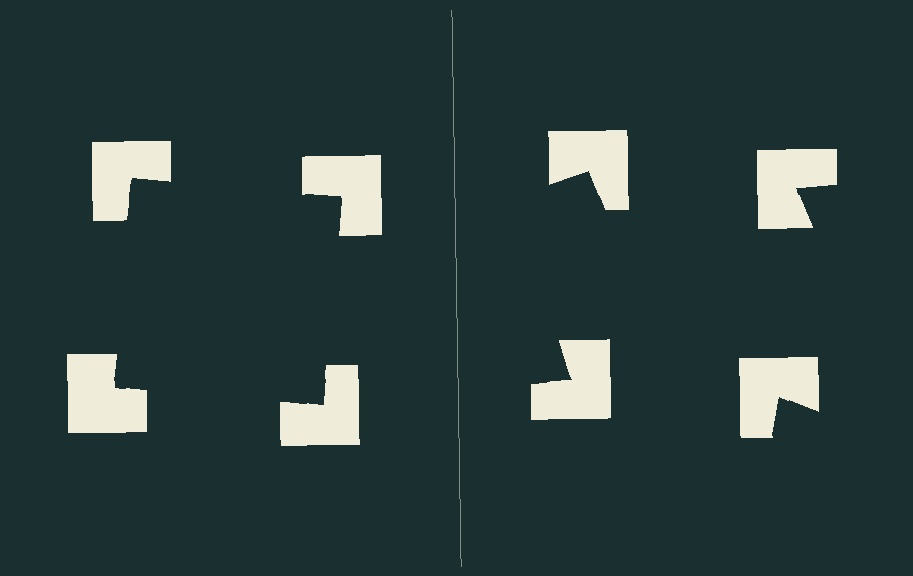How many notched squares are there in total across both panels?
8 — 4 on each side.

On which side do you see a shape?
An illusory square appears on the left side. On the right side the wedge cuts are rotated, so no coherent shape forms.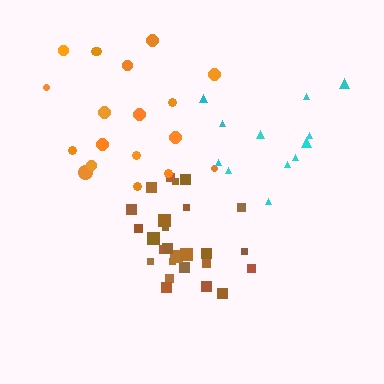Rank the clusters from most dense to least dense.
brown, cyan, orange.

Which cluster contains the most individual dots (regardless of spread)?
Brown (26).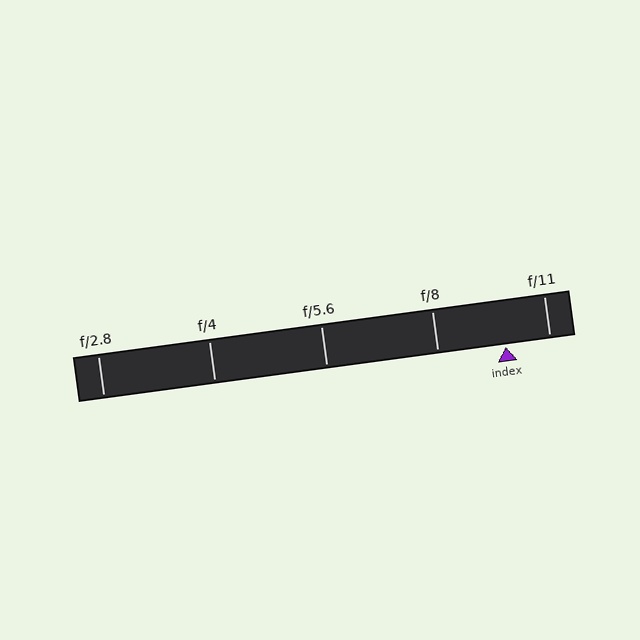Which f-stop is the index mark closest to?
The index mark is closest to f/11.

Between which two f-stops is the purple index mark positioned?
The index mark is between f/8 and f/11.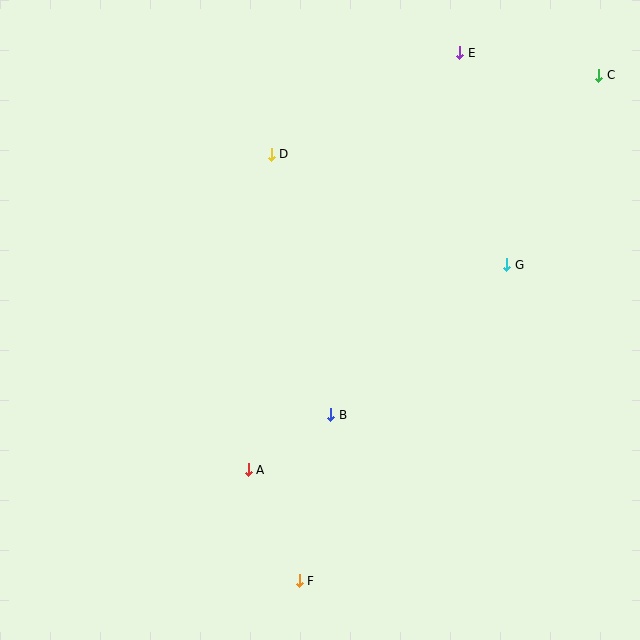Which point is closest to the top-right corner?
Point C is closest to the top-right corner.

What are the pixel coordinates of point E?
Point E is at (460, 53).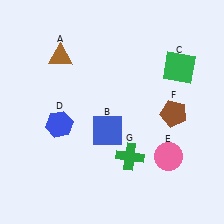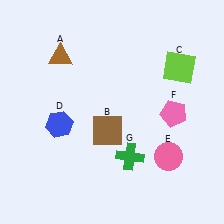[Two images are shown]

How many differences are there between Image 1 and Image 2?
There are 3 differences between the two images.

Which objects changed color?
B changed from blue to brown. C changed from green to lime. F changed from brown to pink.